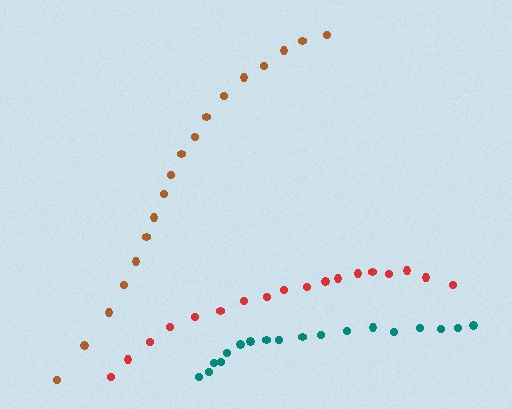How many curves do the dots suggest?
There are 3 distinct paths.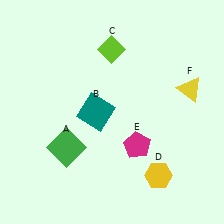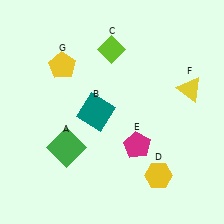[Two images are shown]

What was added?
A yellow pentagon (G) was added in Image 2.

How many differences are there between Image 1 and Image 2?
There is 1 difference between the two images.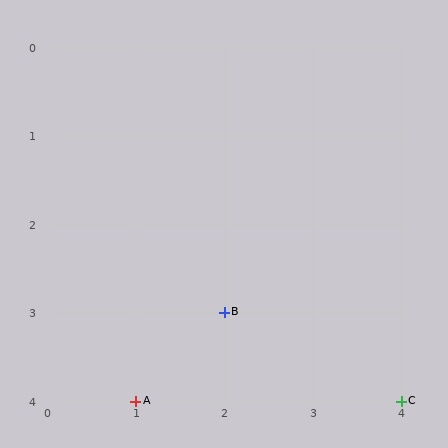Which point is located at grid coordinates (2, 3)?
Point B is at (2, 3).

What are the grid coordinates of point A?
Point A is at grid coordinates (1, 4).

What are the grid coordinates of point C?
Point C is at grid coordinates (4, 4).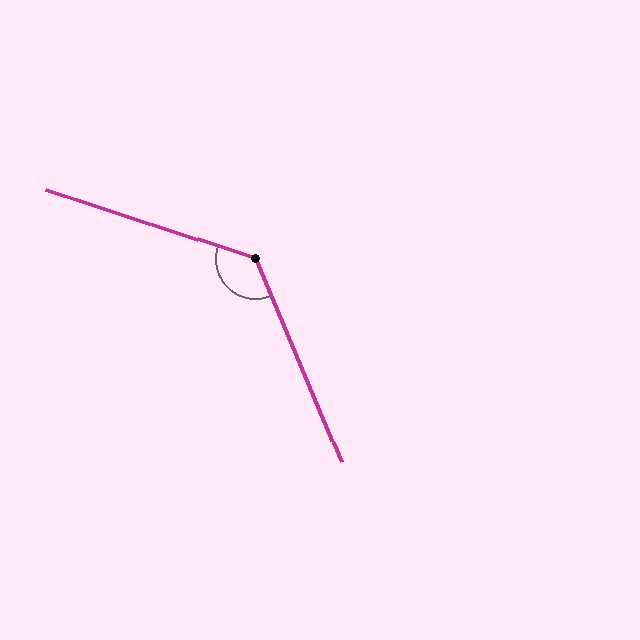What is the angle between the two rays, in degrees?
Approximately 131 degrees.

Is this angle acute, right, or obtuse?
It is obtuse.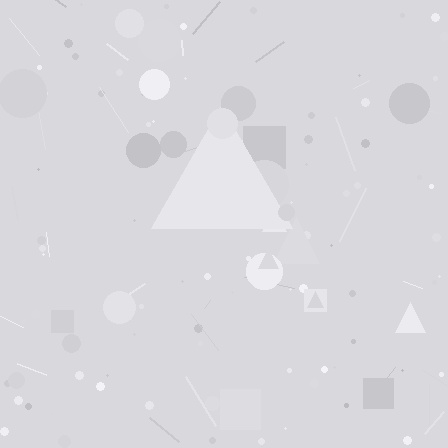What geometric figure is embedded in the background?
A triangle is embedded in the background.